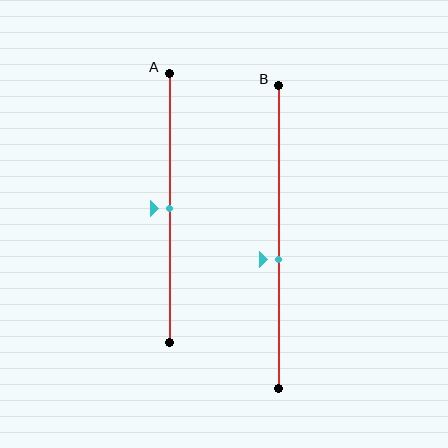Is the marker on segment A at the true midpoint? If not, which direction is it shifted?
Yes, the marker on segment A is at the true midpoint.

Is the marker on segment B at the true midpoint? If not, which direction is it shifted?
No, the marker on segment B is shifted downward by about 8% of the segment length.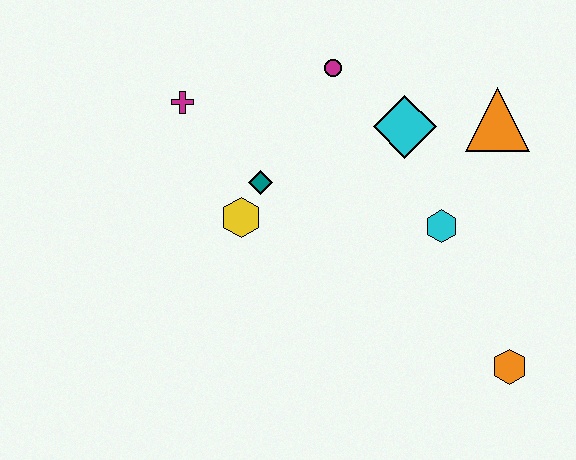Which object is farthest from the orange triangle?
The magenta cross is farthest from the orange triangle.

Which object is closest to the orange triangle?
The cyan diamond is closest to the orange triangle.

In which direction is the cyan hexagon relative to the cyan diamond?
The cyan hexagon is below the cyan diamond.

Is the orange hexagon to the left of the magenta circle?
No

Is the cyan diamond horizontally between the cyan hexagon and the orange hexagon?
No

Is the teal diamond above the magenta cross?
No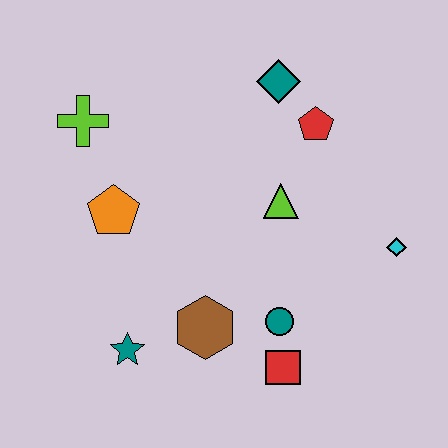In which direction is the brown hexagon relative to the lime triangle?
The brown hexagon is below the lime triangle.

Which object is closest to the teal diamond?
The red pentagon is closest to the teal diamond.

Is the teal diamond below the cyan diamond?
No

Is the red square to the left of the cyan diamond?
Yes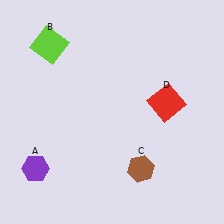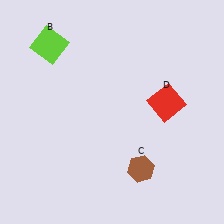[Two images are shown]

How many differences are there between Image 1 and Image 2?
There is 1 difference between the two images.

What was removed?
The purple hexagon (A) was removed in Image 2.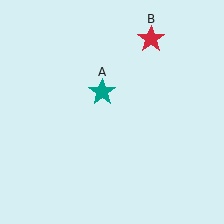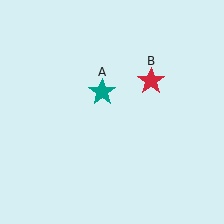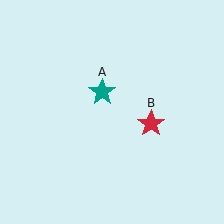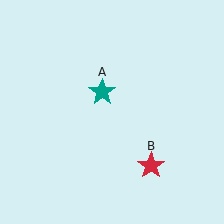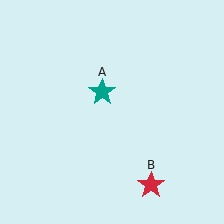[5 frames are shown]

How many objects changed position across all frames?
1 object changed position: red star (object B).